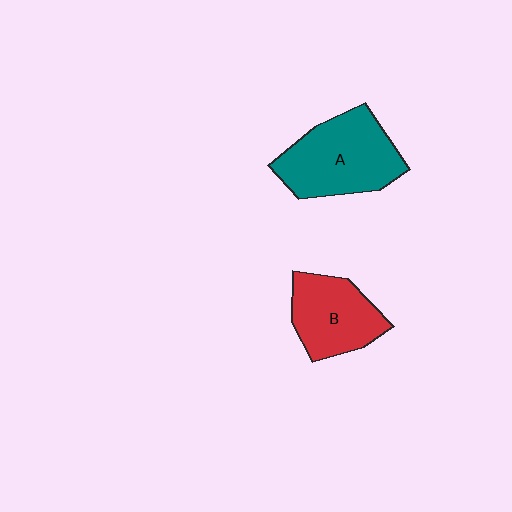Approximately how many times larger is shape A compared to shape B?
Approximately 1.3 times.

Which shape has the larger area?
Shape A (teal).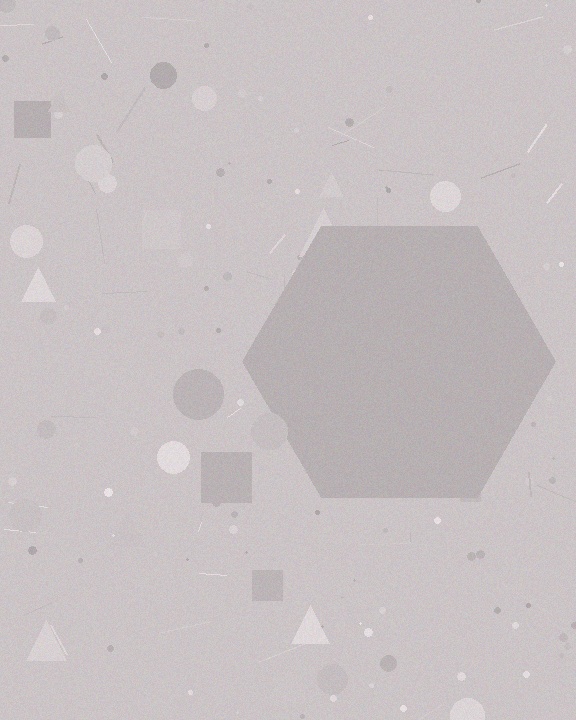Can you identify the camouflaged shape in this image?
The camouflaged shape is a hexagon.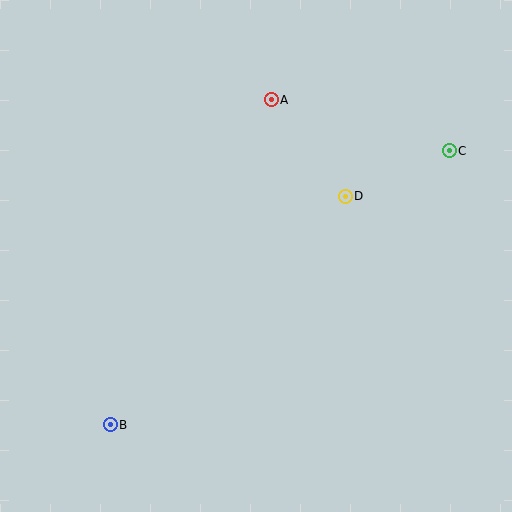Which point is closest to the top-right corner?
Point C is closest to the top-right corner.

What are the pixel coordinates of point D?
Point D is at (345, 196).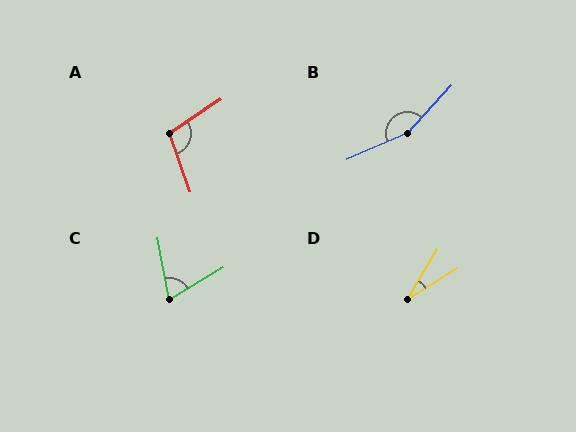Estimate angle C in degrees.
Approximately 69 degrees.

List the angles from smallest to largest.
D (27°), C (69°), A (105°), B (156°).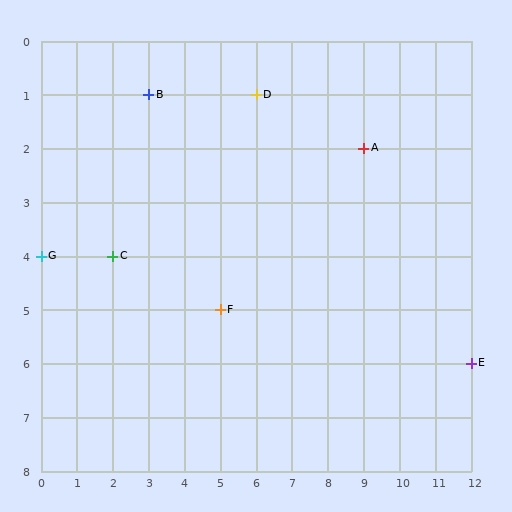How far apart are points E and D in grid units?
Points E and D are 6 columns and 5 rows apart (about 7.8 grid units diagonally).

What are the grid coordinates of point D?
Point D is at grid coordinates (6, 1).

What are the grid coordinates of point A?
Point A is at grid coordinates (9, 2).